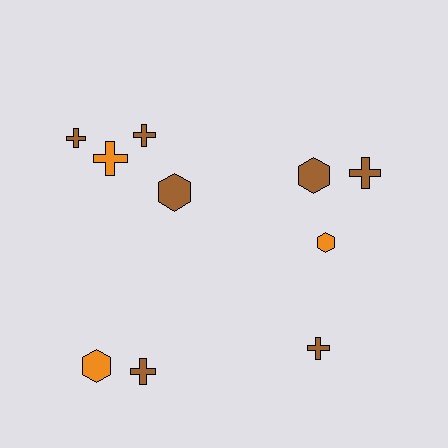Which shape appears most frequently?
Cross, with 6 objects.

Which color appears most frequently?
Brown, with 7 objects.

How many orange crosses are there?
There is 1 orange cross.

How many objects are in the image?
There are 10 objects.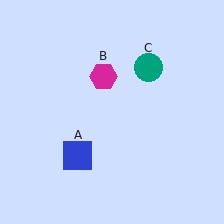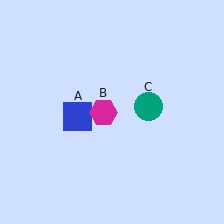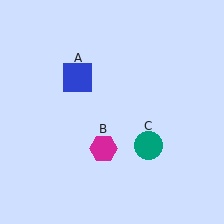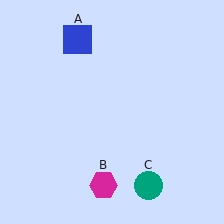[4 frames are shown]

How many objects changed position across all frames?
3 objects changed position: blue square (object A), magenta hexagon (object B), teal circle (object C).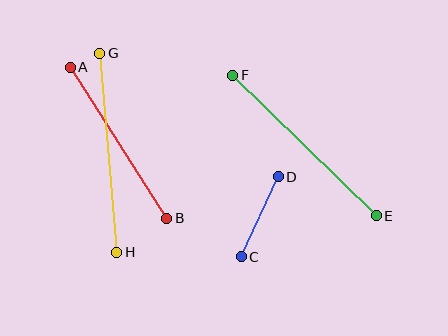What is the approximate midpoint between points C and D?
The midpoint is at approximately (260, 217) pixels.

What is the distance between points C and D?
The distance is approximately 88 pixels.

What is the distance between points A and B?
The distance is approximately 179 pixels.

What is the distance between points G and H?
The distance is approximately 199 pixels.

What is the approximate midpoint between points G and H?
The midpoint is at approximately (108, 153) pixels.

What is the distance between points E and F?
The distance is approximately 201 pixels.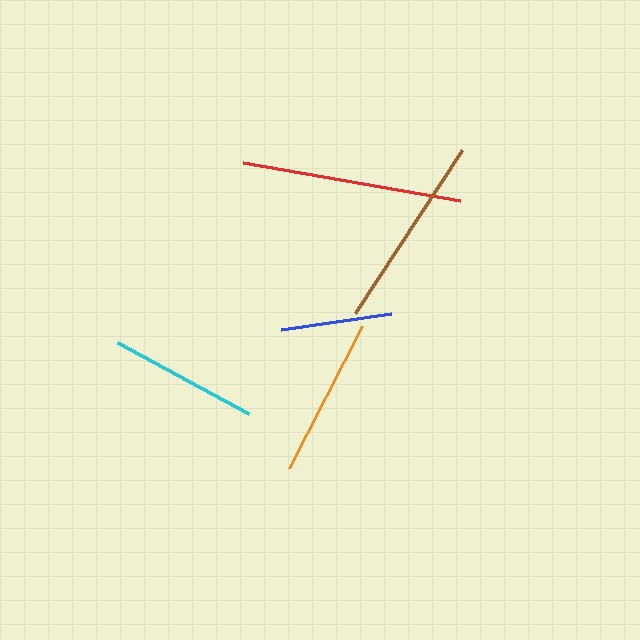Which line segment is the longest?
The red line is the longest at approximately 220 pixels.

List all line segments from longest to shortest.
From longest to shortest: red, brown, orange, cyan, blue.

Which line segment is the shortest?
The blue line is the shortest at approximately 112 pixels.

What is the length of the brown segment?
The brown segment is approximately 194 pixels long.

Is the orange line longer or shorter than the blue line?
The orange line is longer than the blue line.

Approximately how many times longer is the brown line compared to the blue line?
The brown line is approximately 1.7 times the length of the blue line.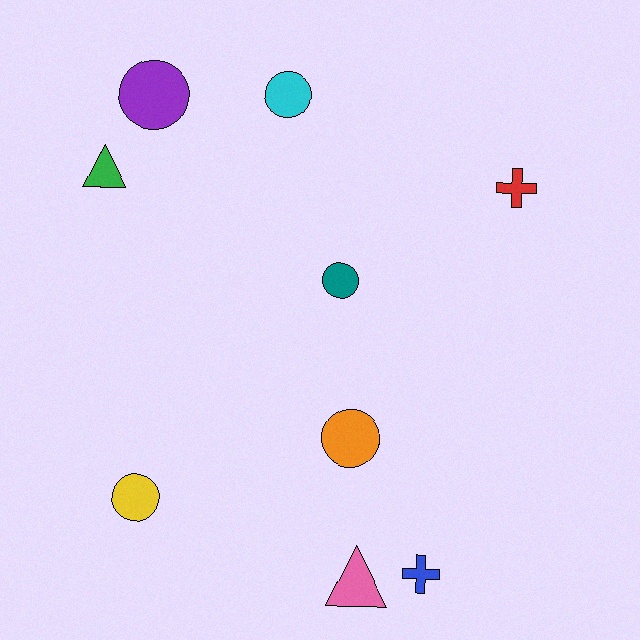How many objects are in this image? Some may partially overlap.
There are 9 objects.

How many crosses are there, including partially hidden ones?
There are 2 crosses.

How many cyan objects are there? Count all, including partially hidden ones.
There is 1 cyan object.